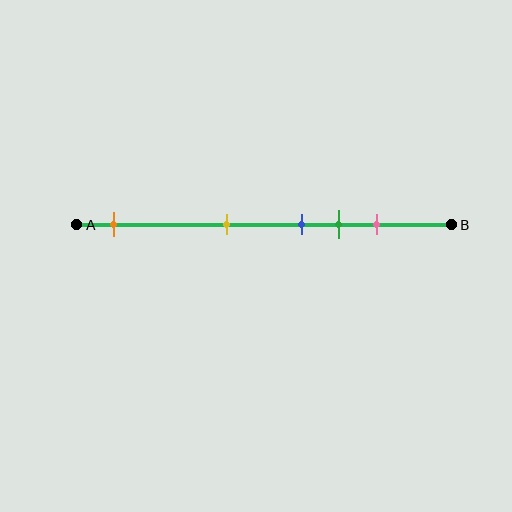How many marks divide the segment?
There are 5 marks dividing the segment.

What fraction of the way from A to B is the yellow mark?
The yellow mark is approximately 40% (0.4) of the way from A to B.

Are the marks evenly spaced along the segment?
No, the marks are not evenly spaced.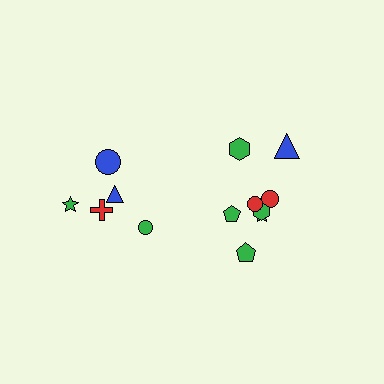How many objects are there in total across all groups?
There are 13 objects.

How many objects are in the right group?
There are 8 objects.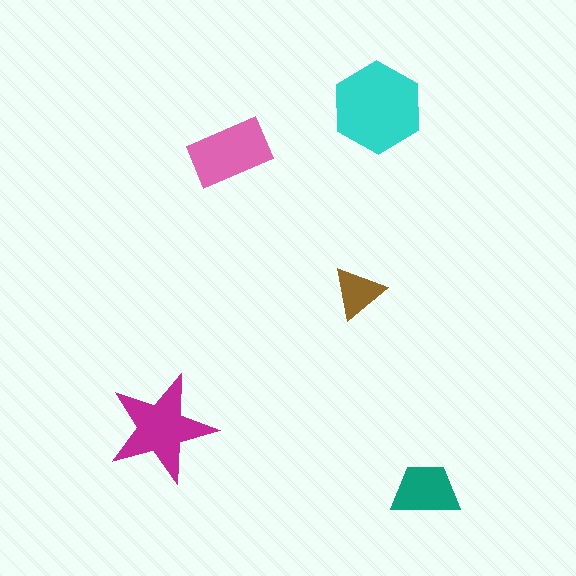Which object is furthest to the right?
The teal trapezoid is rightmost.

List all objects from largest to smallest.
The cyan hexagon, the magenta star, the pink rectangle, the teal trapezoid, the brown triangle.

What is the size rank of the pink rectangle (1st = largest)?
3rd.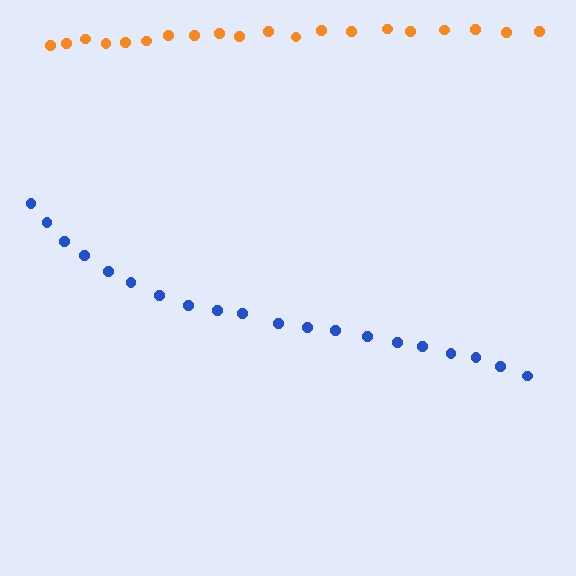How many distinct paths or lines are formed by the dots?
There are 2 distinct paths.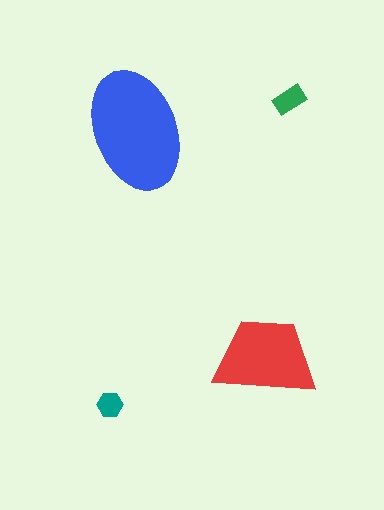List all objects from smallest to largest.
The teal hexagon, the green rectangle, the red trapezoid, the blue ellipse.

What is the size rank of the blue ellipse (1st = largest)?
1st.